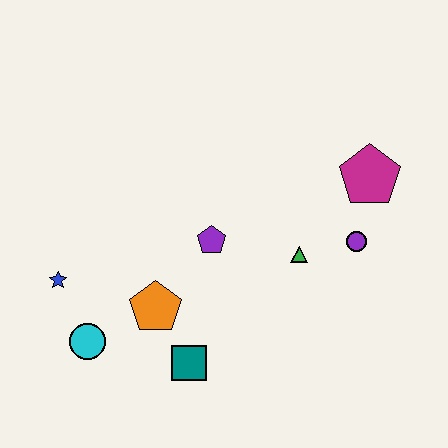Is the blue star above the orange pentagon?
Yes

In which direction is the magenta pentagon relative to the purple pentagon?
The magenta pentagon is to the right of the purple pentagon.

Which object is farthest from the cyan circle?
The magenta pentagon is farthest from the cyan circle.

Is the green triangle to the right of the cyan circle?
Yes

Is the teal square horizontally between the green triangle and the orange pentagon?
Yes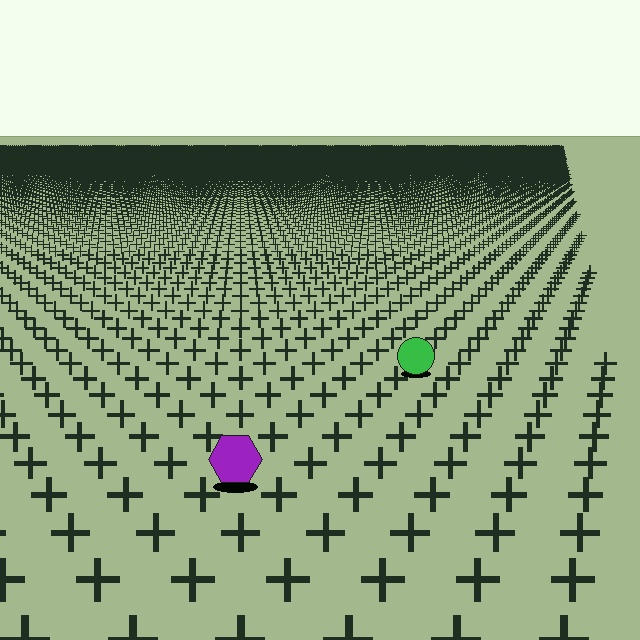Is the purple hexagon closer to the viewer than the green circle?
Yes. The purple hexagon is closer — you can tell from the texture gradient: the ground texture is coarser near it.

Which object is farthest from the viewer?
The green circle is farthest from the viewer. It appears smaller and the ground texture around it is denser.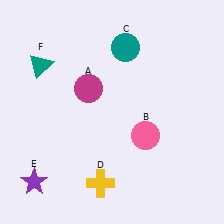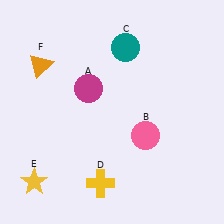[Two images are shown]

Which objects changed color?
E changed from purple to yellow. F changed from teal to orange.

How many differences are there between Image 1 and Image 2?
There are 2 differences between the two images.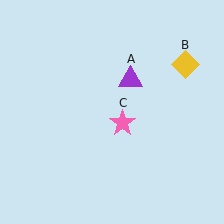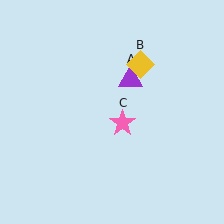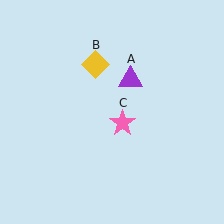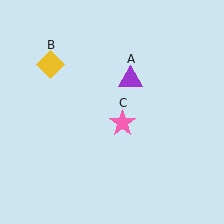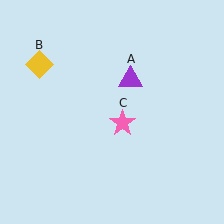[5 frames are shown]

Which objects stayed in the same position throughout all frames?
Purple triangle (object A) and pink star (object C) remained stationary.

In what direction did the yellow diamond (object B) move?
The yellow diamond (object B) moved left.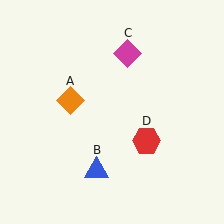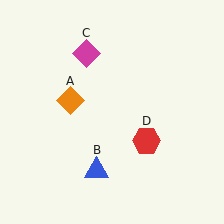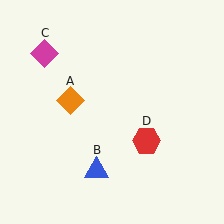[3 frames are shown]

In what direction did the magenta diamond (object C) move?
The magenta diamond (object C) moved left.